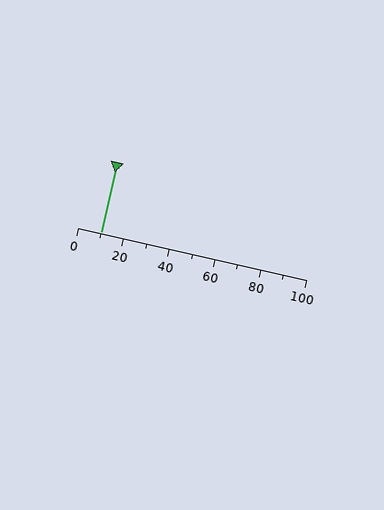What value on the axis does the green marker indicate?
The marker indicates approximately 10.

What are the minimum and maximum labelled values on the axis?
The axis runs from 0 to 100.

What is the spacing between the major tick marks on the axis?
The major ticks are spaced 20 apart.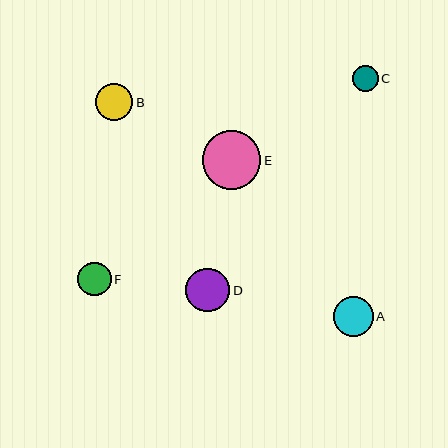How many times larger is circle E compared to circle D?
Circle E is approximately 1.3 times the size of circle D.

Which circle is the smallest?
Circle C is the smallest with a size of approximately 25 pixels.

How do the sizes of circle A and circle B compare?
Circle A and circle B are approximately the same size.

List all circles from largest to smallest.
From largest to smallest: E, D, A, B, F, C.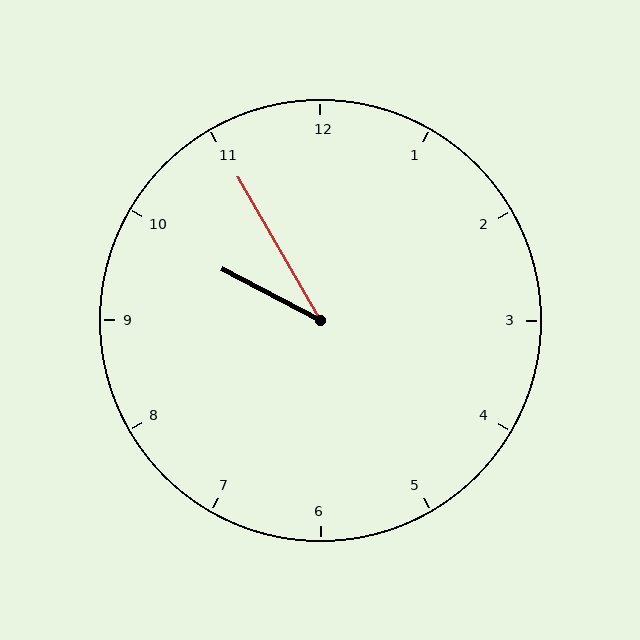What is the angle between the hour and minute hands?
Approximately 32 degrees.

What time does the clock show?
9:55.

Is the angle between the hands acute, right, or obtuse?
It is acute.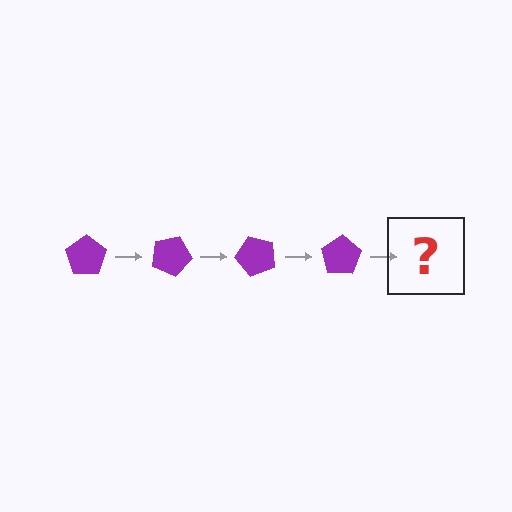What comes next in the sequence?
The next element should be a purple pentagon rotated 100 degrees.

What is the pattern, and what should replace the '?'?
The pattern is that the pentagon rotates 25 degrees each step. The '?' should be a purple pentagon rotated 100 degrees.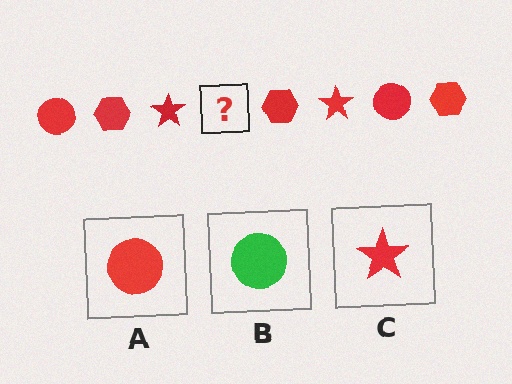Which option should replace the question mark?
Option A.